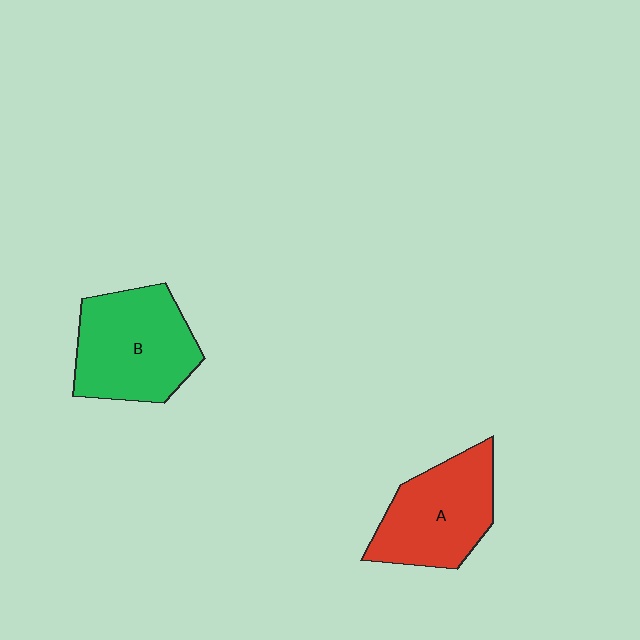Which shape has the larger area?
Shape B (green).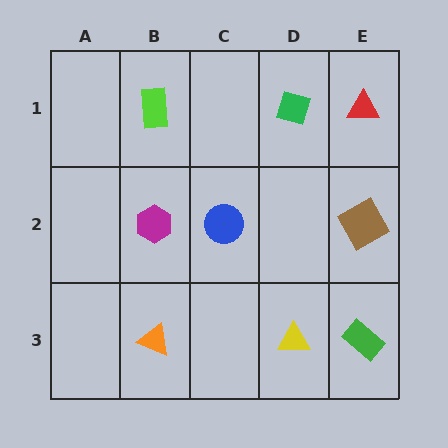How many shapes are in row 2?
3 shapes.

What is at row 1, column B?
A lime rectangle.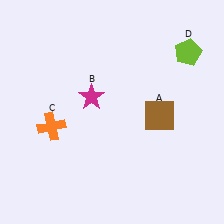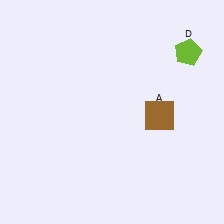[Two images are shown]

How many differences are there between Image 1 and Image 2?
There are 2 differences between the two images.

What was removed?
The magenta star (B), the orange cross (C) were removed in Image 2.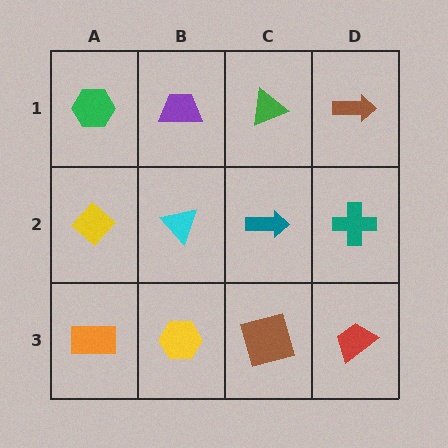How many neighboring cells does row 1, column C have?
3.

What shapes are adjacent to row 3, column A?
A yellow diamond (row 2, column A), a yellow hexagon (row 3, column B).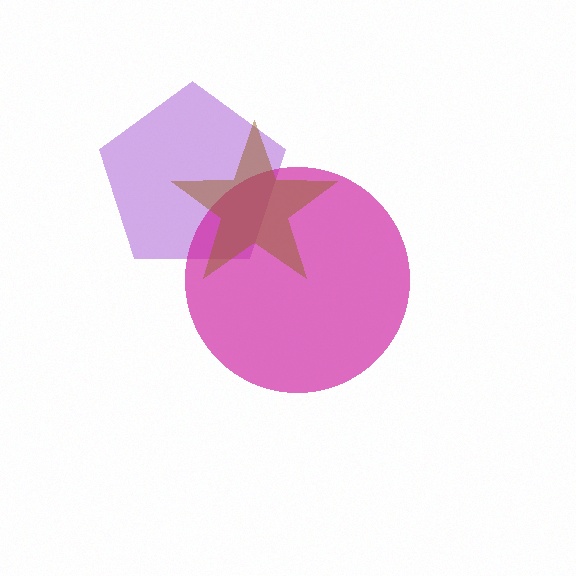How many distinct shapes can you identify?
There are 3 distinct shapes: a purple pentagon, a magenta circle, a brown star.